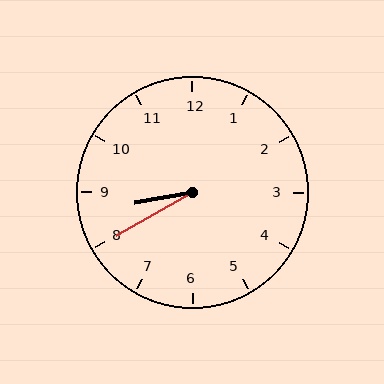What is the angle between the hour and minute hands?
Approximately 20 degrees.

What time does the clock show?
8:40.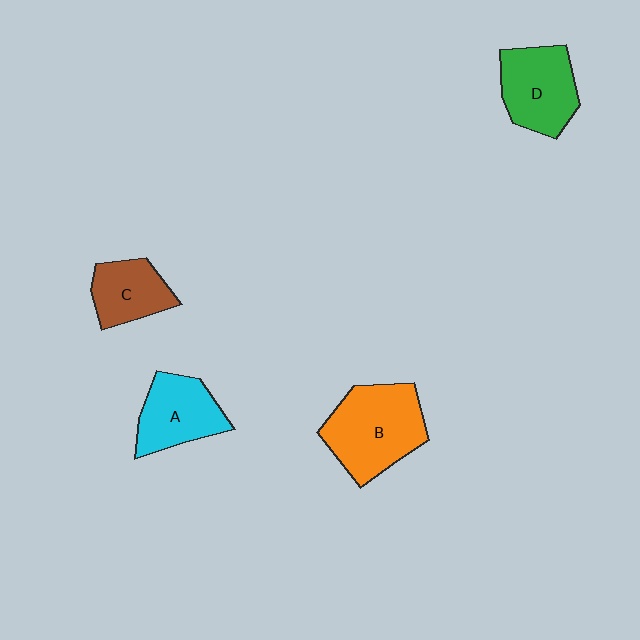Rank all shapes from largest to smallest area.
From largest to smallest: B (orange), D (green), A (cyan), C (brown).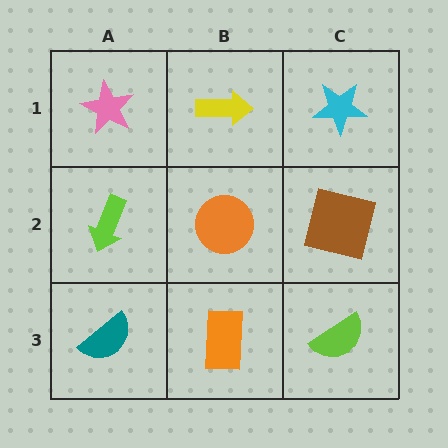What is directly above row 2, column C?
A cyan star.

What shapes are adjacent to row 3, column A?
A lime arrow (row 2, column A), an orange rectangle (row 3, column B).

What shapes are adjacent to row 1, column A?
A lime arrow (row 2, column A), a yellow arrow (row 1, column B).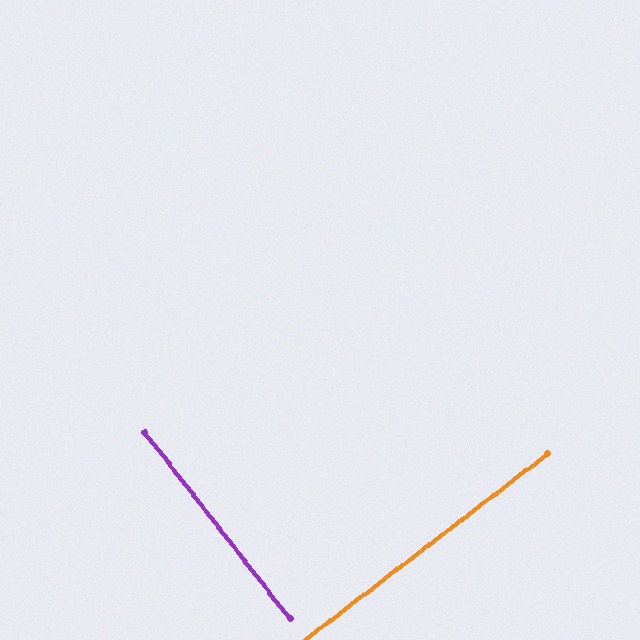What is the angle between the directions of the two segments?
Approximately 89 degrees.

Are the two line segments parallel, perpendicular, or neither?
Perpendicular — they meet at approximately 89°.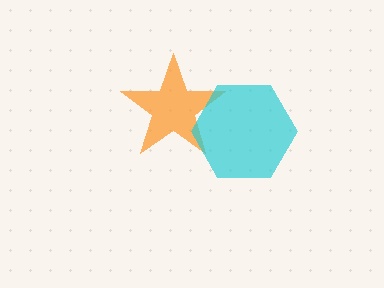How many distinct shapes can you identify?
There are 2 distinct shapes: an orange star, a cyan hexagon.